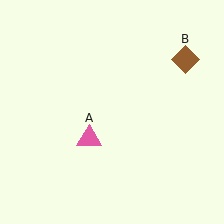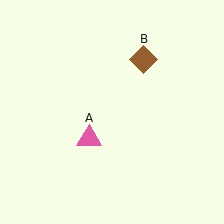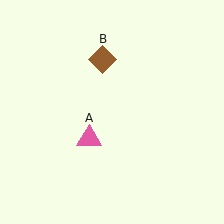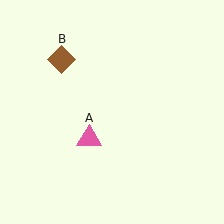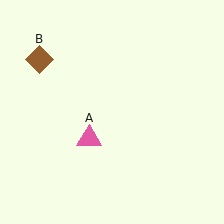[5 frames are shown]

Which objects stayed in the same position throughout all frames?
Pink triangle (object A) remained stationary.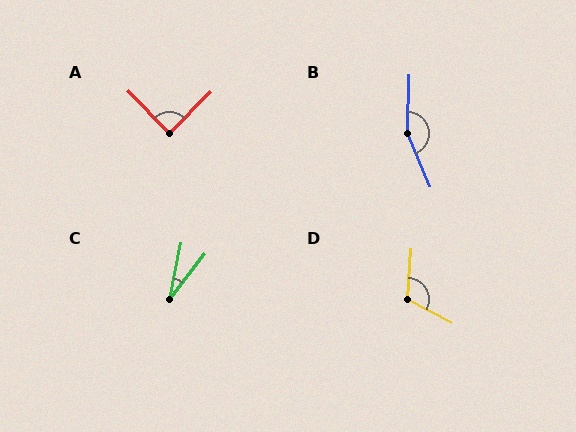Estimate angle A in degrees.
Approximately 89 degrees.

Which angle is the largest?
B, at approximately 156 degrees.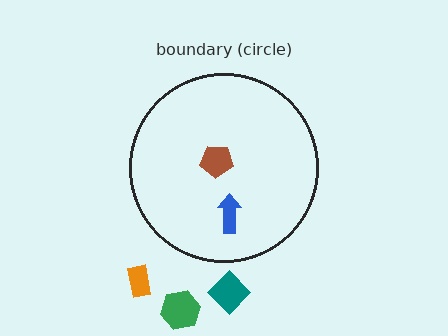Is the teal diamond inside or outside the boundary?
Outside.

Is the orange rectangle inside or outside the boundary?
Outside.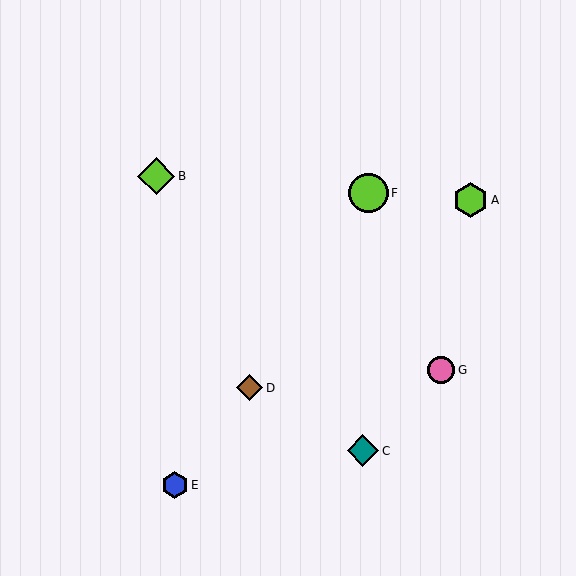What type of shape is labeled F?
Shape F is a lime circle.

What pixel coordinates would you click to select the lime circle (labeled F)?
Click at (368, 193) to select the lime circle F.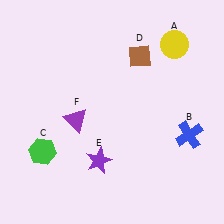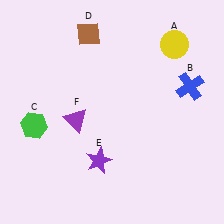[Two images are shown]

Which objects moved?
The objects that moved are: the blue cross (B), the green hexagon (C), the brown diamond (D).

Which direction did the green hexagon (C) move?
The green hexagon (C) moved up.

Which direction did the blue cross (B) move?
The blue cross (B) moved up.